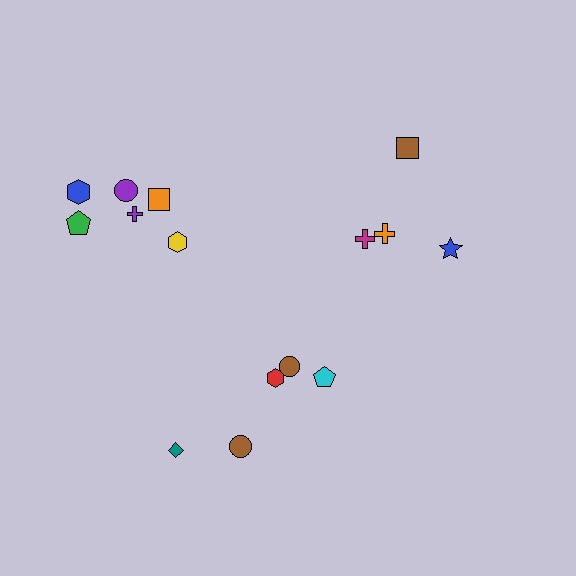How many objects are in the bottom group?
There are 5 objects.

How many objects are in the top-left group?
There are 6 objects.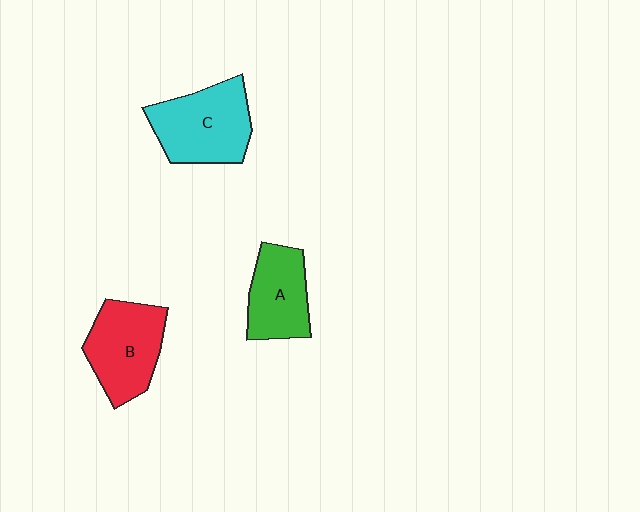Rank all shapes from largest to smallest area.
From largest to smallest: C (cyan), B (red), A (green).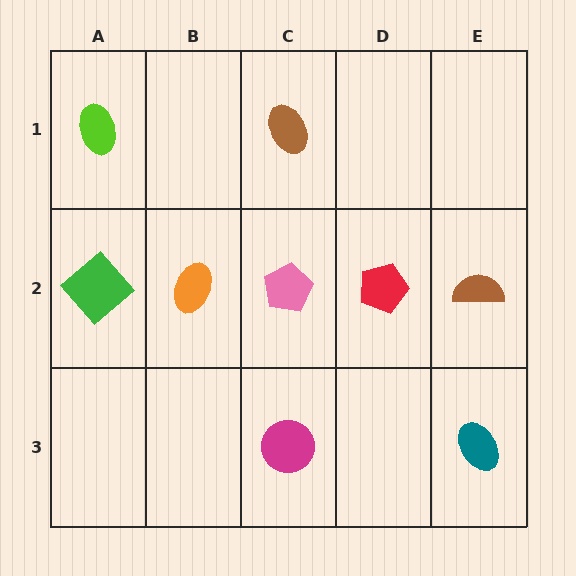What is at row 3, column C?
A magenta circle.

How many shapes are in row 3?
2 shapes.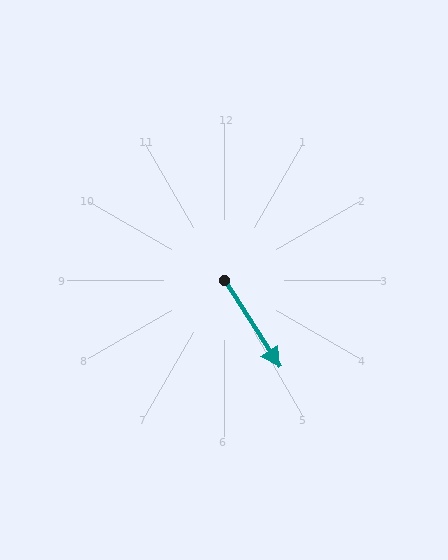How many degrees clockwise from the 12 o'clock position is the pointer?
Approximately 147 degrees.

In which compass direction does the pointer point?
Southeast.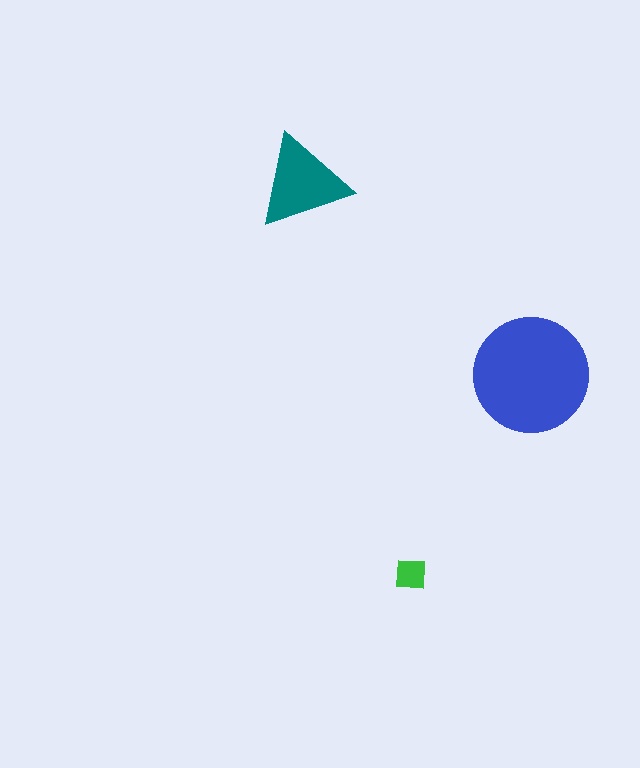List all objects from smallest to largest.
The green square, the teal triangle, the blue circle.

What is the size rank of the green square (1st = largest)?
3rd.